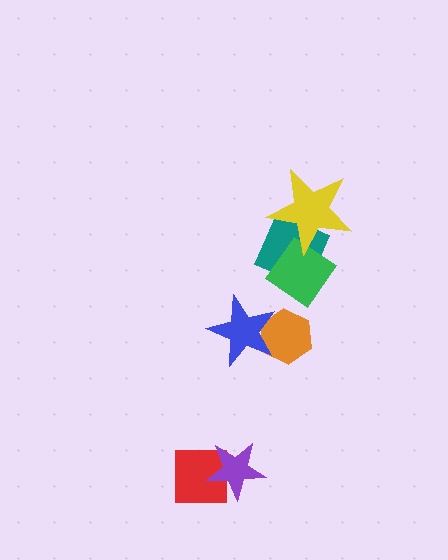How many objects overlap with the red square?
1 object overlaps with the red square.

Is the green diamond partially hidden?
Yes, it is partially covered by another shape.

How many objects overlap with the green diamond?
2 objects overlap with the green diamond.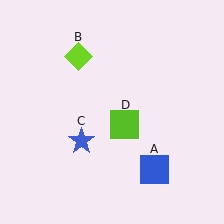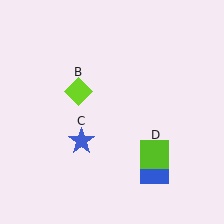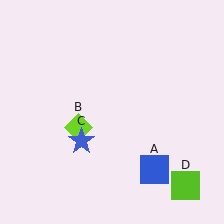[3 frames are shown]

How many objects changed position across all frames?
2 objects changed position: lime diamond (object B), lime square (object D).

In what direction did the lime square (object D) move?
The lime square (object D) moved down and to the right.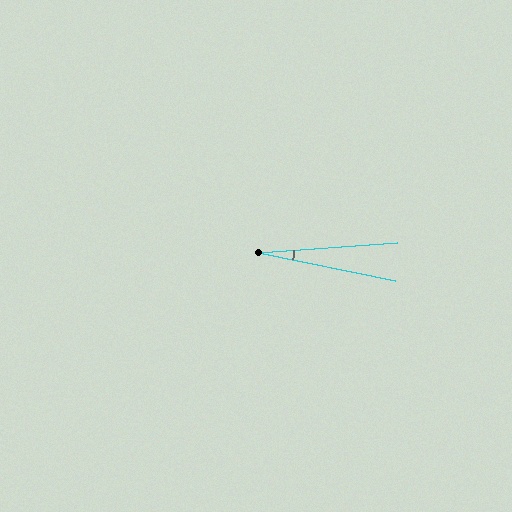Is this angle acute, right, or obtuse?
It is acute.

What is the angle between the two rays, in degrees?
Approximately 16 degrees.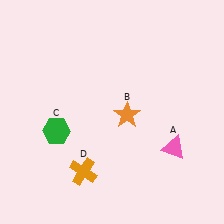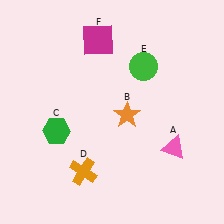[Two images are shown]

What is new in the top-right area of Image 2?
A green circle (E) was added in the top-right area of Image 2.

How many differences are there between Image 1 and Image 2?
There are 2 differences between the two images.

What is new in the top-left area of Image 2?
A magenta square (F) was added in the top-left area of Image 2.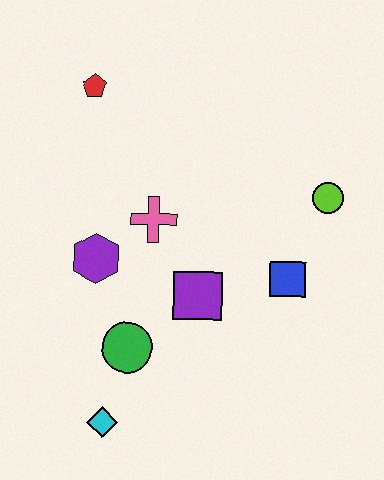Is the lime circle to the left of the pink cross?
No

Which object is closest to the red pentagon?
The pink cross is closest to the red pentagon.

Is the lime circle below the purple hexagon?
No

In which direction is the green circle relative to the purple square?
The green circle is to the left of the purple square.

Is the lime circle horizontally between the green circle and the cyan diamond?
No